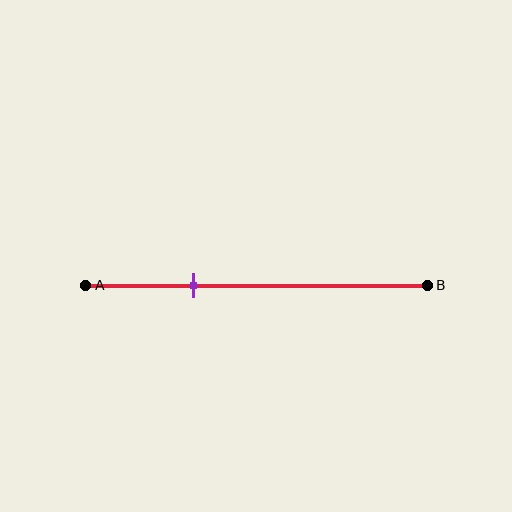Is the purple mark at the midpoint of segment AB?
No, the mark is at about 30% from A, not at the 50% midpoint.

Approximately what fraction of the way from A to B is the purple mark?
The purple mark is approximately 30% of the way from A to B.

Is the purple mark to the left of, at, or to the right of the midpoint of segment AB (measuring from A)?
The purple mark is to the left of the midpoint of segment AB.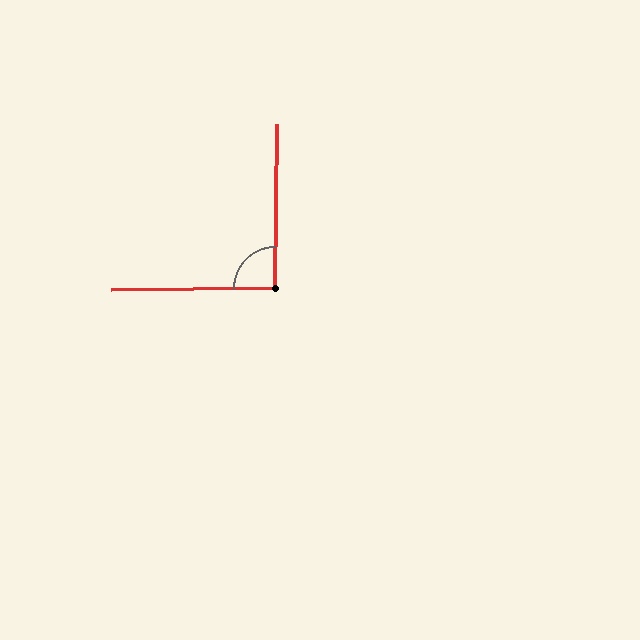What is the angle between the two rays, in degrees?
Approximately 92 degrees.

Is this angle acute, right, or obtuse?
It is approximately a right angle.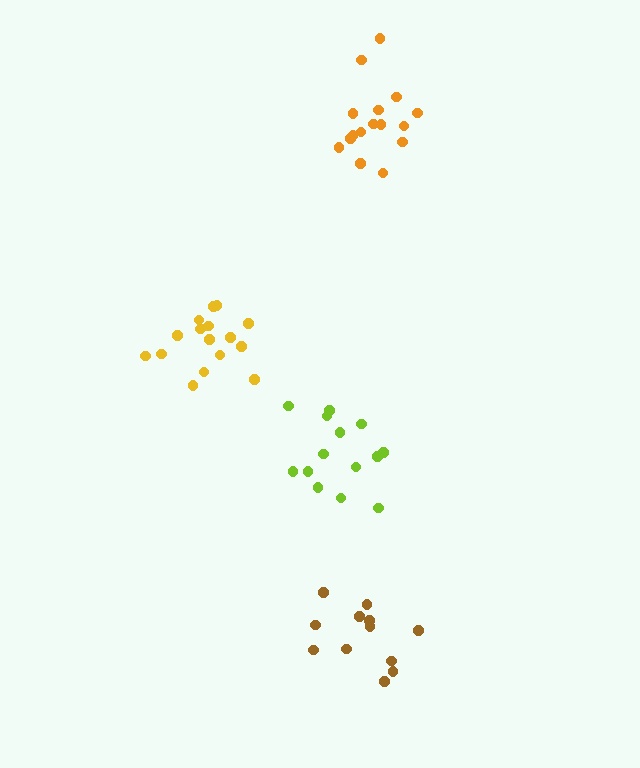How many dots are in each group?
Group 1: 16 dots, Group 2: 14 dots, Group 3: 12 dots, Group 4: 16 dots (58 total).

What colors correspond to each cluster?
The clusters are colored: orange, lime, brown, yellow.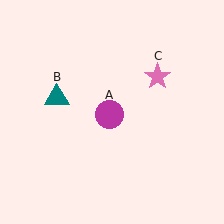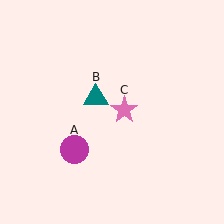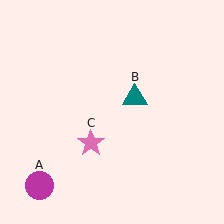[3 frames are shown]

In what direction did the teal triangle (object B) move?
The teal triangle (object B) moved right.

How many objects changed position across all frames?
3 objects changed position: magenta circle (object A), teal triangle (object B), pink star (object C).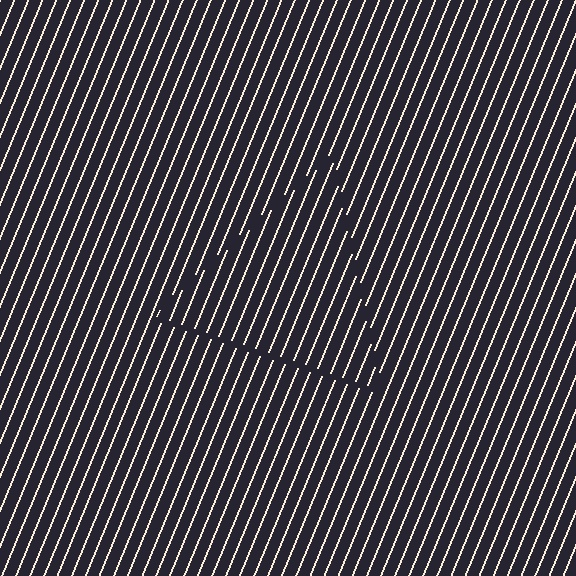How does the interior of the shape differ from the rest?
The interior of the shape contains the same grating, shifted by half a period — the contour is defined by the phase discontinuity where line-ends from the inner and outer gratings abut.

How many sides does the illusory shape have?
3 sides — the line-ends trace a triangle.